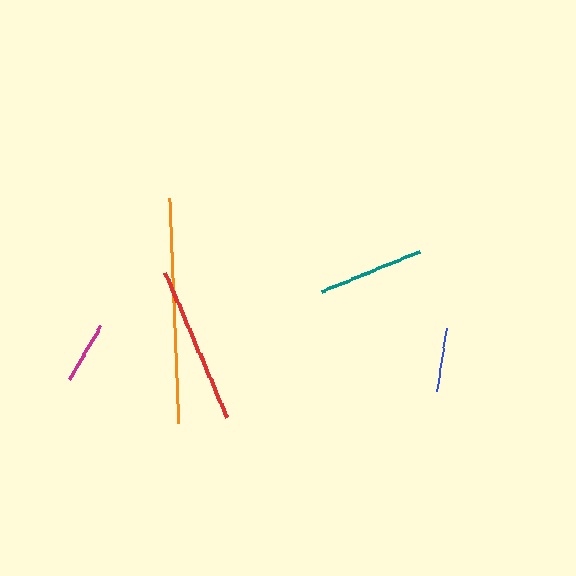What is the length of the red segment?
The red segment is approximately 157 pixels long.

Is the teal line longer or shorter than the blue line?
The teal line is longer than the blue line.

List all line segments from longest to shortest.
From longest to shortest: orange, red, teal, blue, magenta.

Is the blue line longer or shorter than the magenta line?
The blue line is longer than the magenta line.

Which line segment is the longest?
The orange line is the longest at approximately 227 pixels.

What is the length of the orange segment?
The orange segment is approximately 227 pixels long.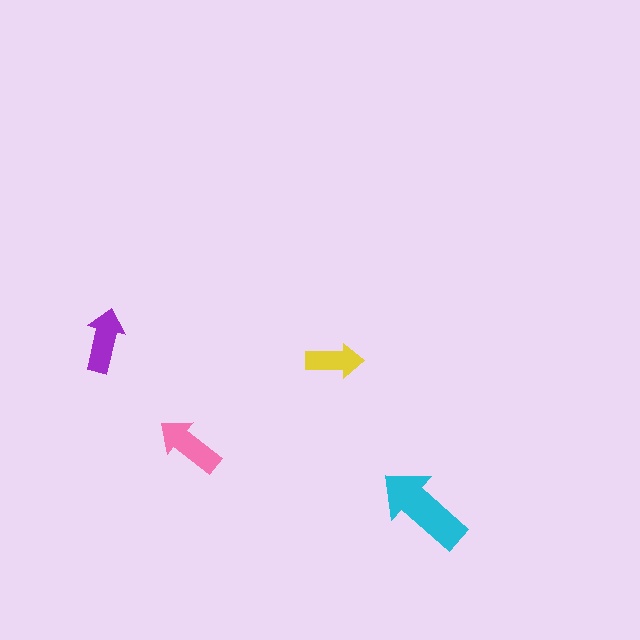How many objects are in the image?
There are 4 objects in the image.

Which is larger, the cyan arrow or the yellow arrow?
The cyan one.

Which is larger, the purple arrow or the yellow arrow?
The purple one.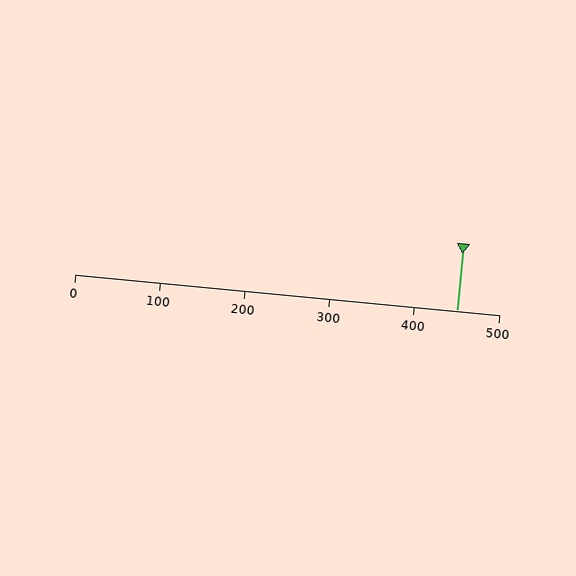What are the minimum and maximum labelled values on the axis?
The axis runs from 0 to 500.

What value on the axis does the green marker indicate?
The marker indicates approximately 450.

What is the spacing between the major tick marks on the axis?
The major ticks are spaced 100 apart.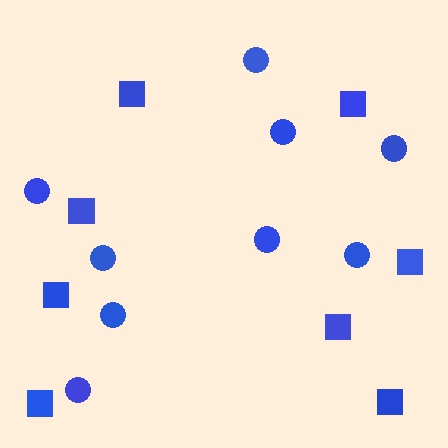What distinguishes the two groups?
There are 2 groups: one group of circles (9) and one group of squares (8).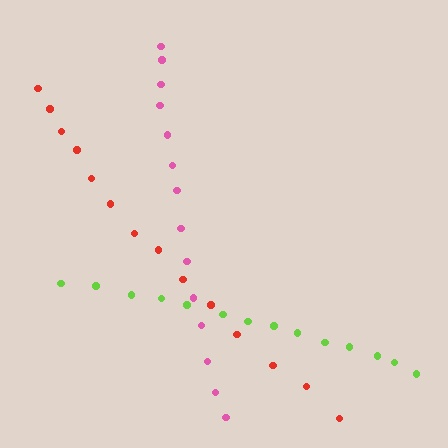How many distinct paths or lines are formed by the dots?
There are 3 distinct paths.